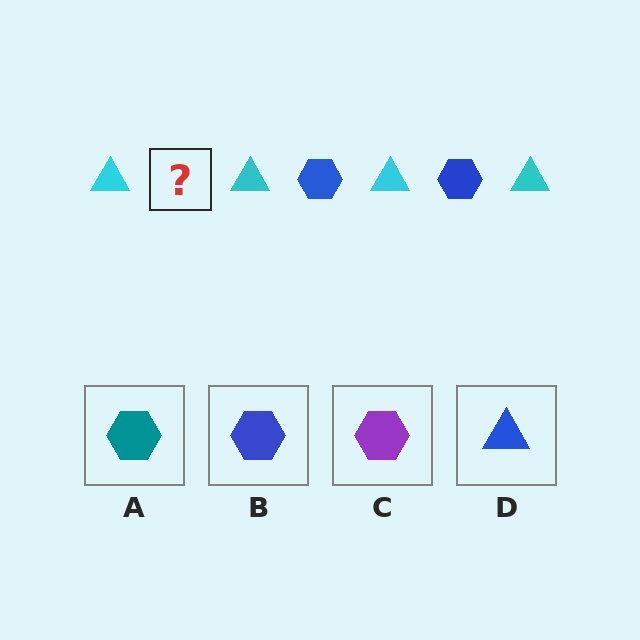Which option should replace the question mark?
Option B.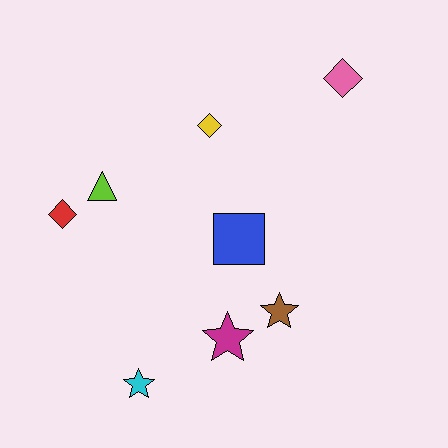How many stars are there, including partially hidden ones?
There are 3 stars.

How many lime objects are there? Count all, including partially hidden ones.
There is 1 lime object.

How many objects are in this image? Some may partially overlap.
There are 8 objects.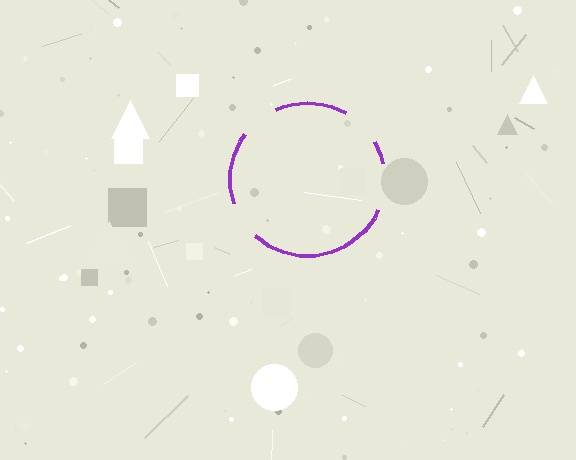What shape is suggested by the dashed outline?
The dashed outline suggests a circle.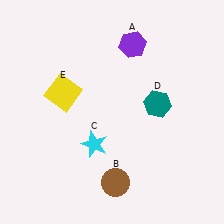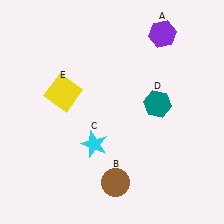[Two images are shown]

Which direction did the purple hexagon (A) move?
The purple hexagon (A) moved right.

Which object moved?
The purple hexagon (A) moved right.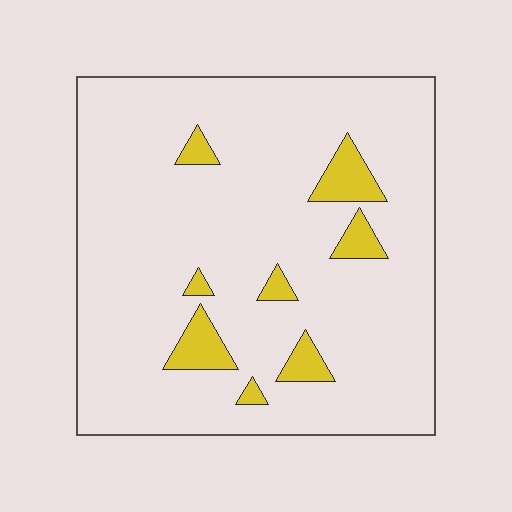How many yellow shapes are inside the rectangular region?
8.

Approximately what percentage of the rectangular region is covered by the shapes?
Approximately 10%.